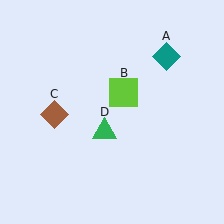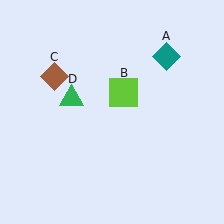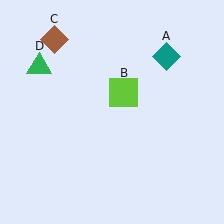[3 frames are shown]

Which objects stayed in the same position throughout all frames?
Teal diamond (object A) and lime square (object B) remained stationary.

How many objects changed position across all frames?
2 objects changed position: brown diamond (object C), green triangle (object D).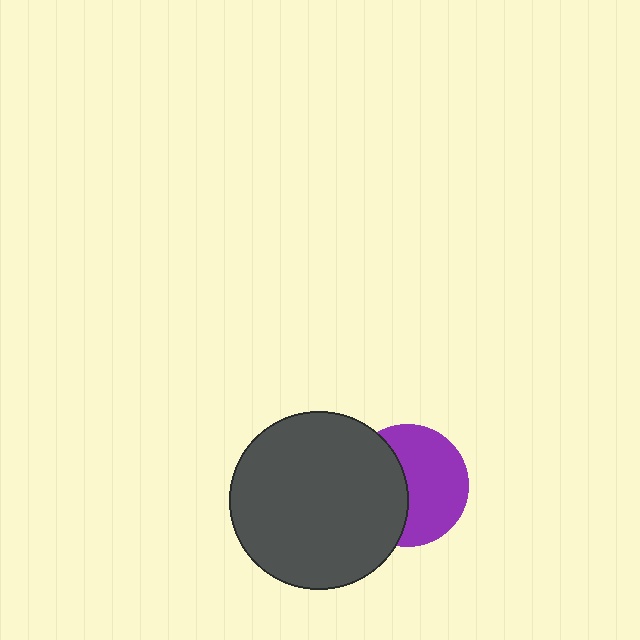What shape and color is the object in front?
The object in front is a dark gray circle.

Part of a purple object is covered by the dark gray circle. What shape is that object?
It is a circle.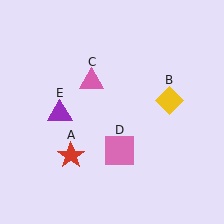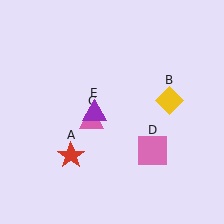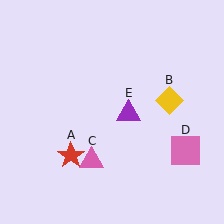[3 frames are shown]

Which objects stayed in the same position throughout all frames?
Red star (object A) and yellow diamond (object B) remained stationary.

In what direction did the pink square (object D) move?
The pink square (object D) moved right.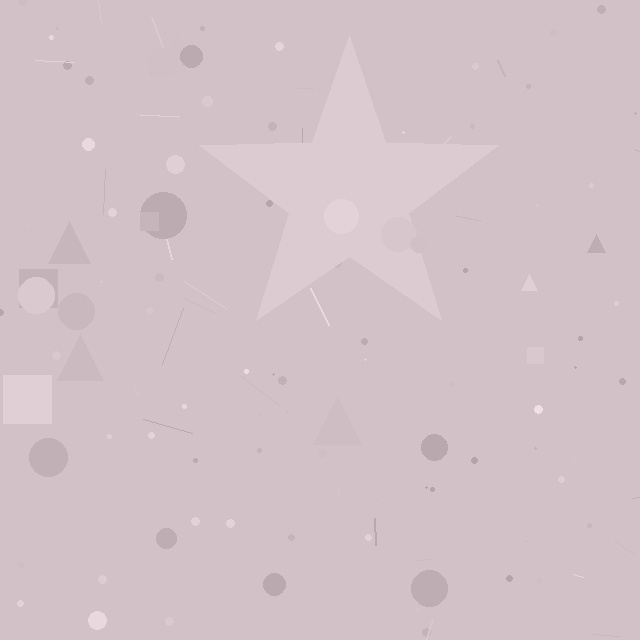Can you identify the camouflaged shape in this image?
The camouflaged shape is a star.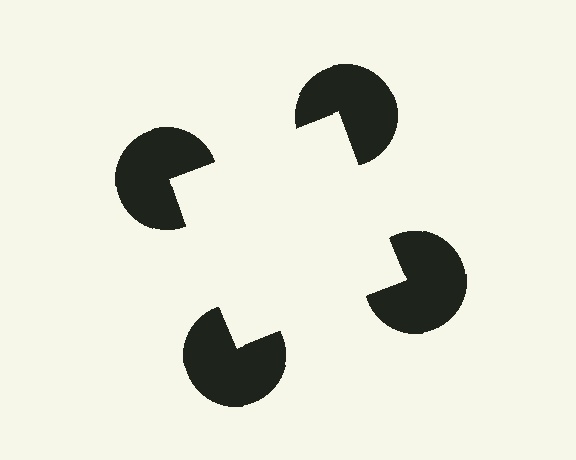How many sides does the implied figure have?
4 sides.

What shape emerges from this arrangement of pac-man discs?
An illusory square — its edges are inferred from the aligned wedge cuts in the pac-man discs, not physically drawn.